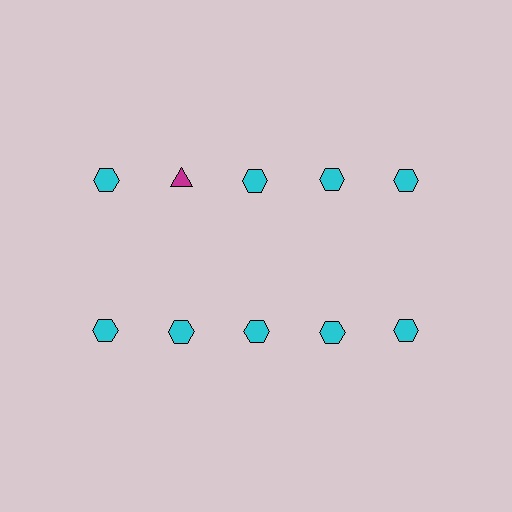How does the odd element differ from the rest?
It differs in both color (magenta instead of cyan) and shape (triangle instead of hexagon).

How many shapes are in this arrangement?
There are 10 shapes arranged in a grid pattern.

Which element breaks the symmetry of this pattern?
The magenta triangle in the top row, second from left column breaks the symmetry. All other shapes are cyan hexagons.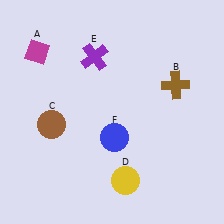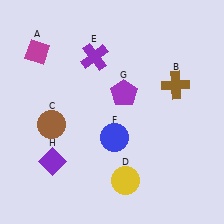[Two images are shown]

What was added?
A purple pentagon (G), a purple diamond (H) were added in Image 2.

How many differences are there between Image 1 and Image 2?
There are 2 differences between the two images.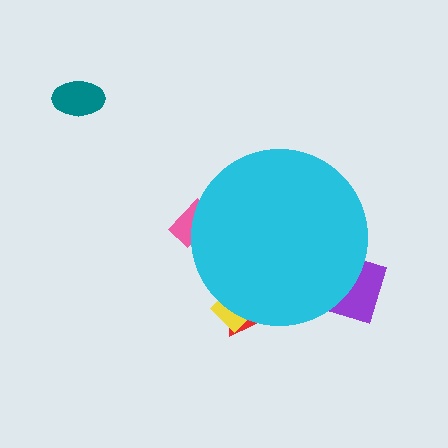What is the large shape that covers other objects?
A cyan circle.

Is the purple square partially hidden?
Yes, the purple square is partially hidden behind the cyan circle.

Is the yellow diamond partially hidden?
Yes, the yellow diamond is partially hidden behind the cyan circle.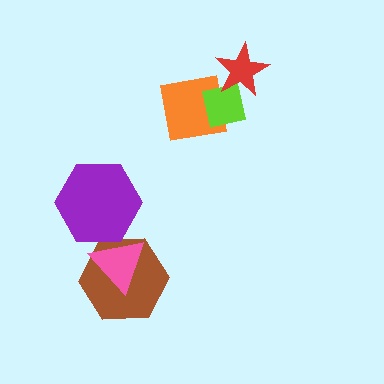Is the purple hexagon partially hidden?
Yes, it is partially covered by another shape.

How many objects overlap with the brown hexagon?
2 objects overlap with the brown hexagon.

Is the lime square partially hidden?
Yes, it is partially covered by another shape.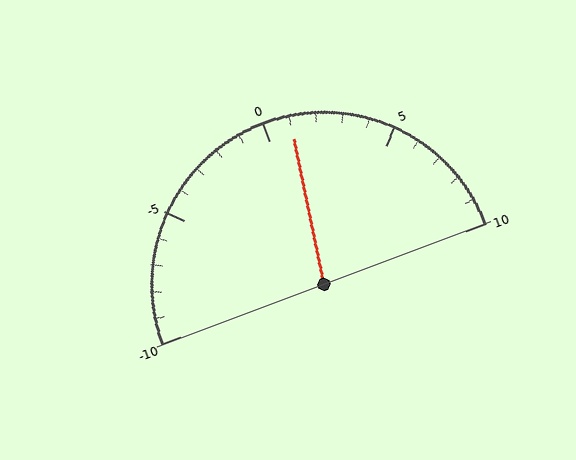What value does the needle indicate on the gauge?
The needle indicates approximately 1.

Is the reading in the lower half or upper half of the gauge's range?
The reading is in the upper half of the range (-10 to 10).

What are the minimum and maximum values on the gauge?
The gauge ranges from -10 to 10.